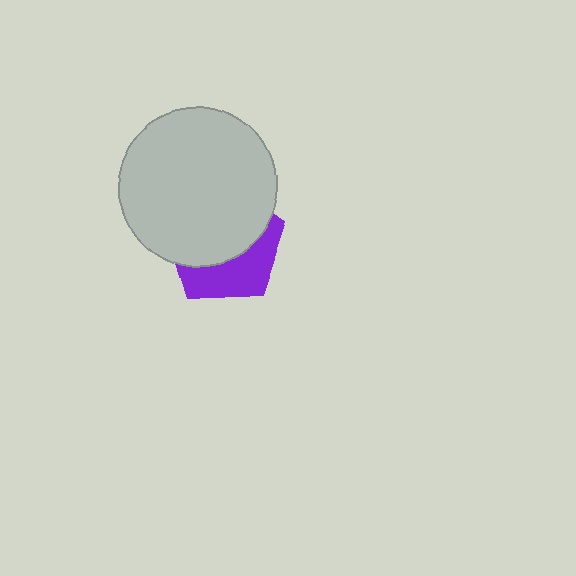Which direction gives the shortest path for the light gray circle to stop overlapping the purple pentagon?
Moving up gives the shortest separation.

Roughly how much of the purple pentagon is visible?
A small part of it is visible (roughly 40%).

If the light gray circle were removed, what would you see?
You would see the complete purple pentagon.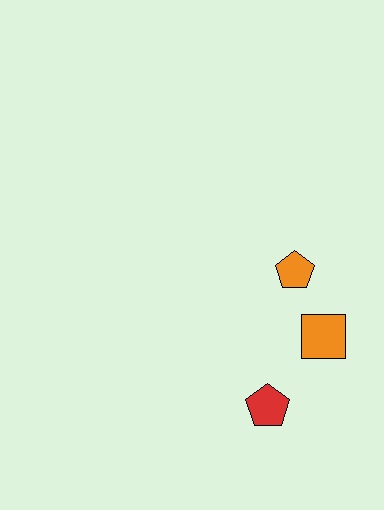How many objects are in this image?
There are 3 objects.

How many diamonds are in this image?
There are no diamonds.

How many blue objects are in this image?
There are no blue objects.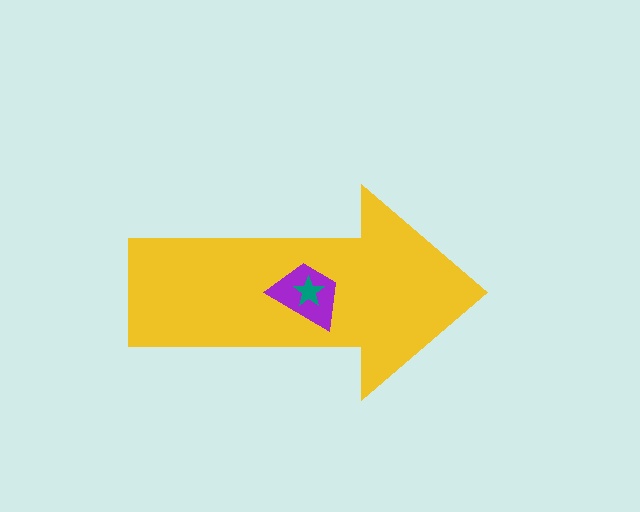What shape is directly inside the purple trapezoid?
The teal star.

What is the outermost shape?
The yellow arrow.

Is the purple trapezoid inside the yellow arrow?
Yes.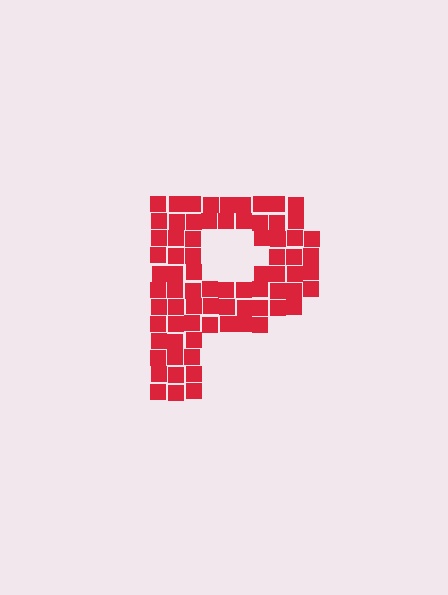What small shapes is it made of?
It is made of small squares.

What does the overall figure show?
The overall figure shows the letter P.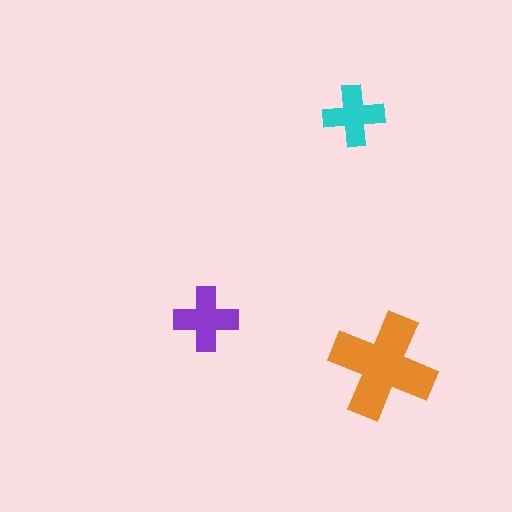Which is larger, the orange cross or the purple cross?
The orange one.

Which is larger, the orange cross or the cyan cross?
The orange one.